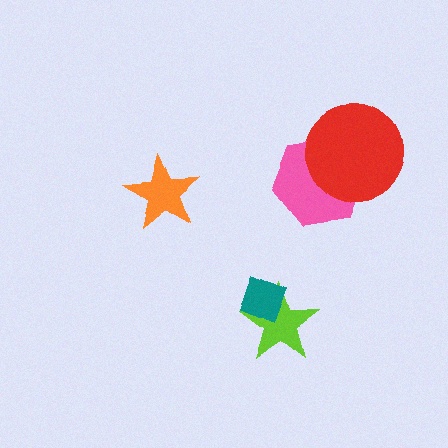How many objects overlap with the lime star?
1 object overlaps with the lime star.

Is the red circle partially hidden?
No, no other shape covers it.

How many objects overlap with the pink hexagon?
1 object overlaps with the pink hexagon.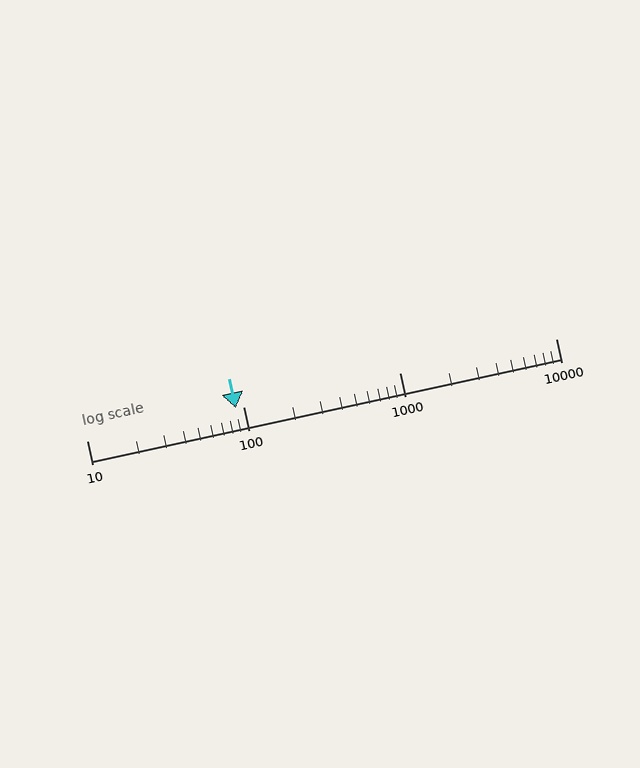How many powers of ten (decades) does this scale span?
The scale spans 3 decades, from 10 to 10000.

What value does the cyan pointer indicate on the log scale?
The pointer indicates approximately 90.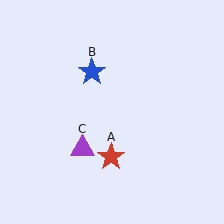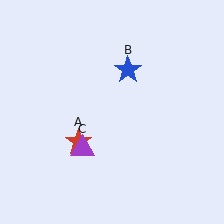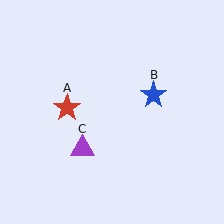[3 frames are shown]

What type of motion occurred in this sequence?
The red star (object A), blue star (object B) rotated clockwise around the center of the scene.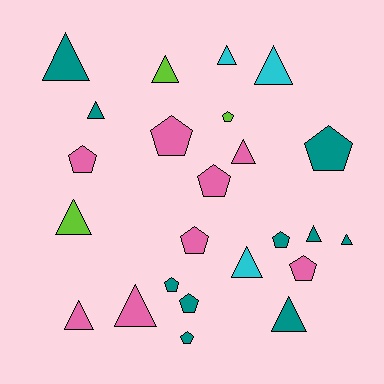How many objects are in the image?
There are 24 objects.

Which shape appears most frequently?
Triangle, with 13 objects.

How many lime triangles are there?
There are 2 lime triangles.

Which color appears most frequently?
Teal, with 10 objects.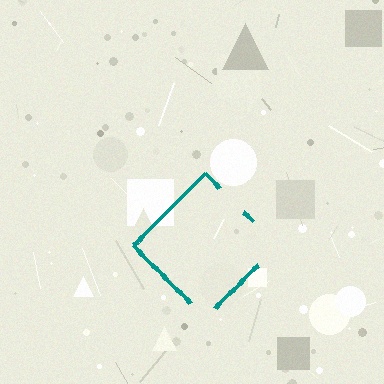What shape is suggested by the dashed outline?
The dashed outline suggests a diamond.